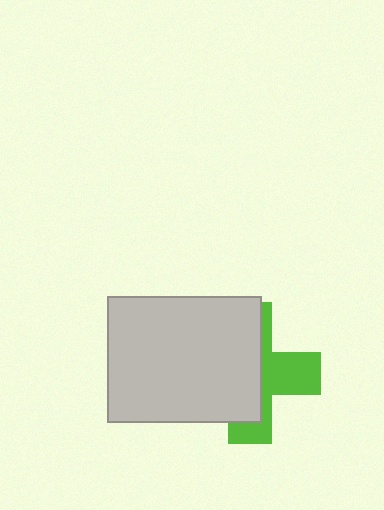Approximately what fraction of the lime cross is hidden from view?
Roughly 59% of the lime cross is hidden behind the light gray rectangle.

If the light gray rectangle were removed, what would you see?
You would see the complete lime cross.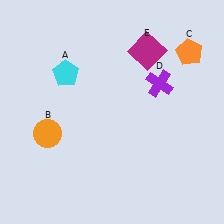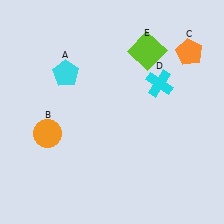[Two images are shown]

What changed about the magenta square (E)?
In Image 1, E is magenta. In Image 2, it changed to lime.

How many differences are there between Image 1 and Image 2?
There are 2 differences between the two images.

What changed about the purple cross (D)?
In Image 1, D is purple. In Image 2, it changed to cyan.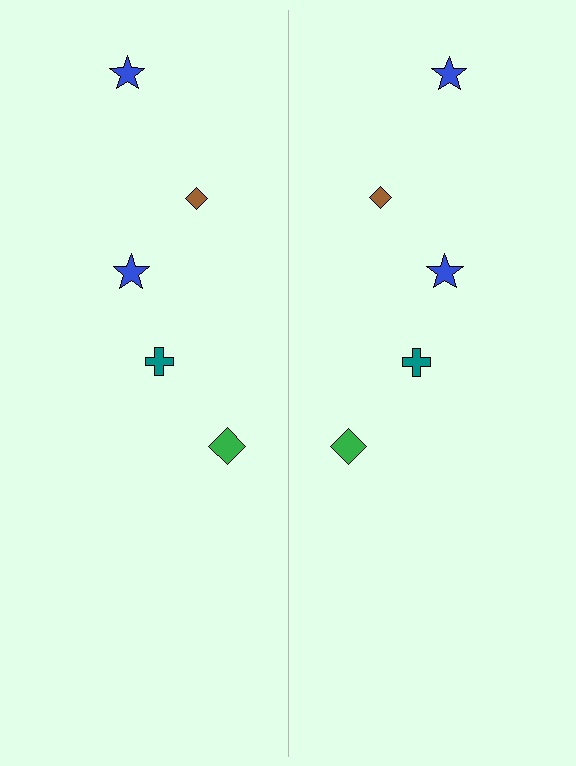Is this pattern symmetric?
Yes, this pattern has bilateral (reflection) symmetry.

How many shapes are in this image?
There are 10 shapes in this image.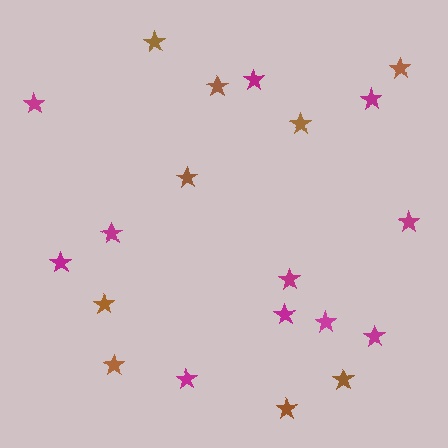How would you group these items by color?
There are 2 groups: one group of brown stars (9) and one group of magenta stars (11).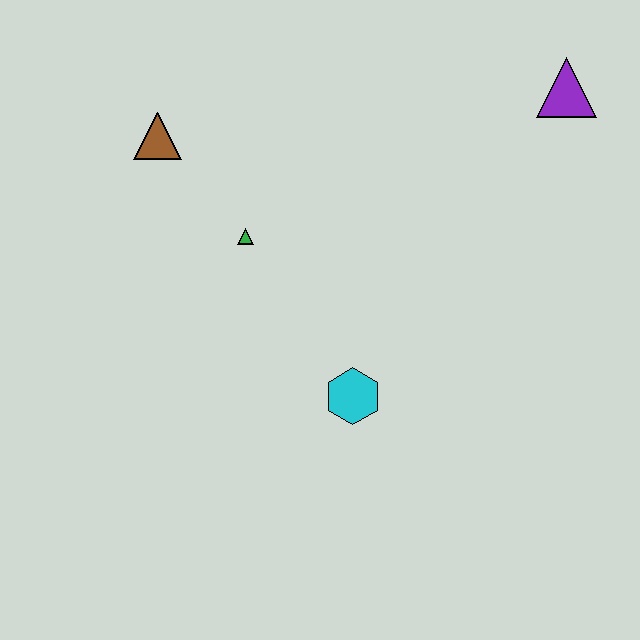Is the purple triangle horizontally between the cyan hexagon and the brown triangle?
No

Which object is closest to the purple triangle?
The green triangle is closest to the purple triangle.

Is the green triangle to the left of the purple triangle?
Yes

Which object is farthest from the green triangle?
The purple triangle is farthest from the green triangle.